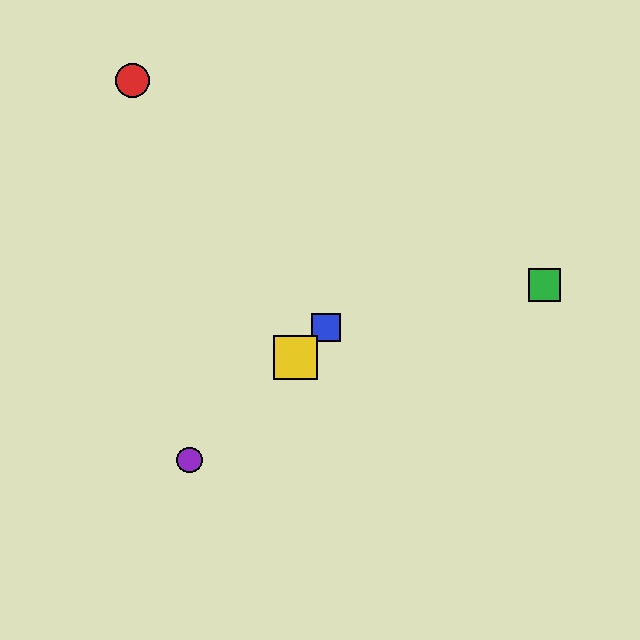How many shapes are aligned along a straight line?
3 shapes (the blue square, the yellow square, the purple circle) are aligned along a straight line.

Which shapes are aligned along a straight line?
The blue square, the yellow square, the purple circle are aligned along a straight line.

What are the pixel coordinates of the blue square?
The blue square is at (326, 327).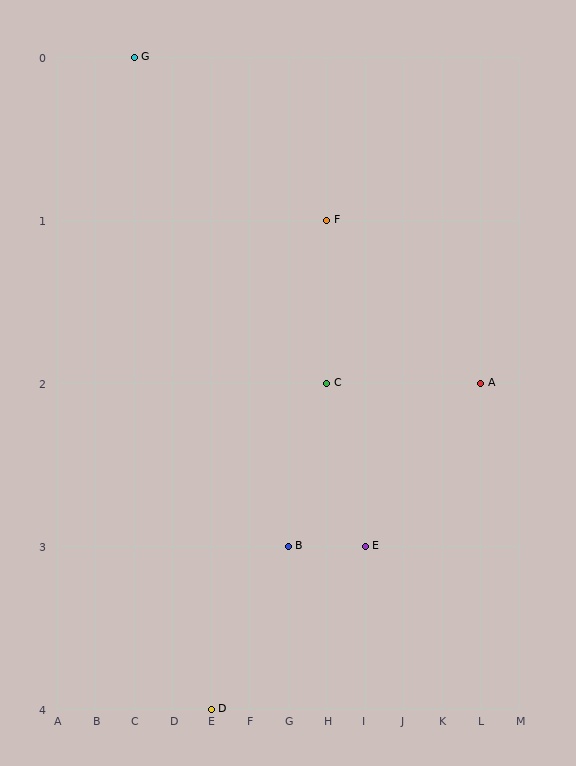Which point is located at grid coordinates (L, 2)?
Point A is at (L, 2).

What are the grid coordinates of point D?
Point D is at grid coordinates (E, 4).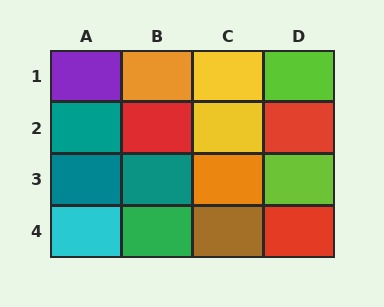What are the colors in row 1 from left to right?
Purple, orange, yellow, lime.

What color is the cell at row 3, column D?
Lime.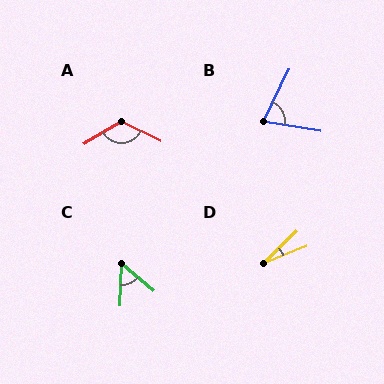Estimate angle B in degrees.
Approximately 73 degrees.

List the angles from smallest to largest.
D (22°), C (52°), B (73°), A (124°).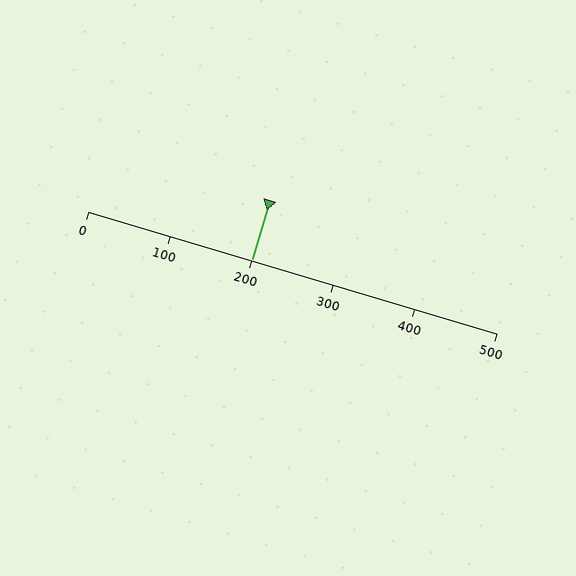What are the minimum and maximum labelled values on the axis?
The axis runs from 0 to 500.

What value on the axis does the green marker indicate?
The marker indicates approximately 200.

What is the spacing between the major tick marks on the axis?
The major ticks are spaced 100 apart.